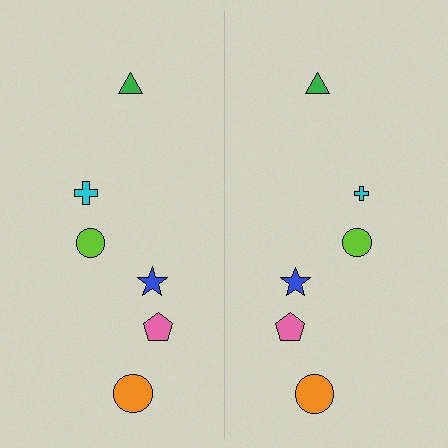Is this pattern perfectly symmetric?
No, the pattern is not perfectly symmetric. The cyan cross on the right side has a different size than its mirror counterpart.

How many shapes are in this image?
There are 12 shapes in this image.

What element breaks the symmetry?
The cyan cross on the right side has a different size than its mirror counterpart.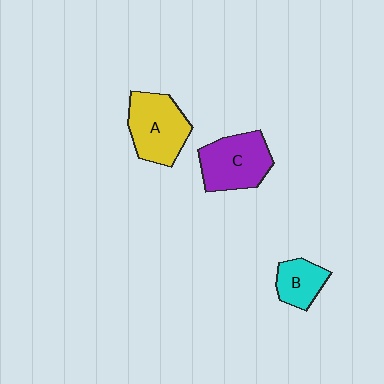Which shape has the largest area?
Shape A (yellow).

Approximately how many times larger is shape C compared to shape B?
Approximately 1.8 times.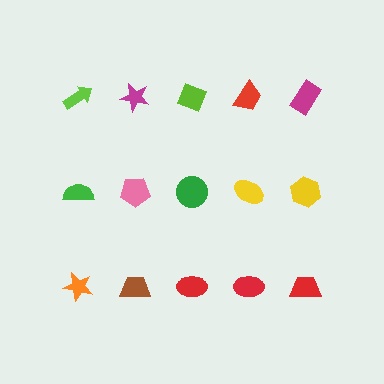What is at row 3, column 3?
A red ellipse.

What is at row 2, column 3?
A green circle.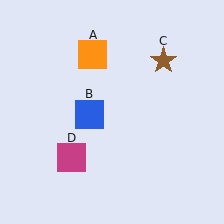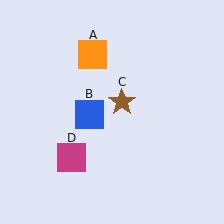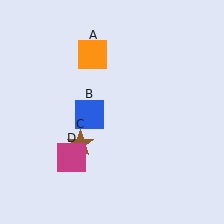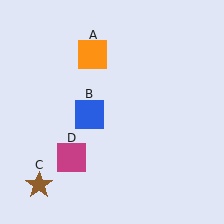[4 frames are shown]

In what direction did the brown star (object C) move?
The brown star (object C) moved down and to the left.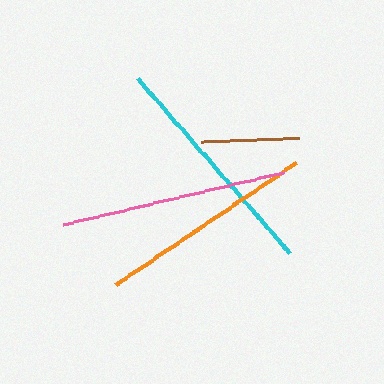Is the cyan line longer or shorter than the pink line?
The cyan line is longer than the pink line.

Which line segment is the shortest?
The brown line is the shortest at approximately 99 pixels.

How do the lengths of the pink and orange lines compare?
The pink and orange lines are approximately the same length.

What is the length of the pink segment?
The pink segment is approximately 227 pixels long.